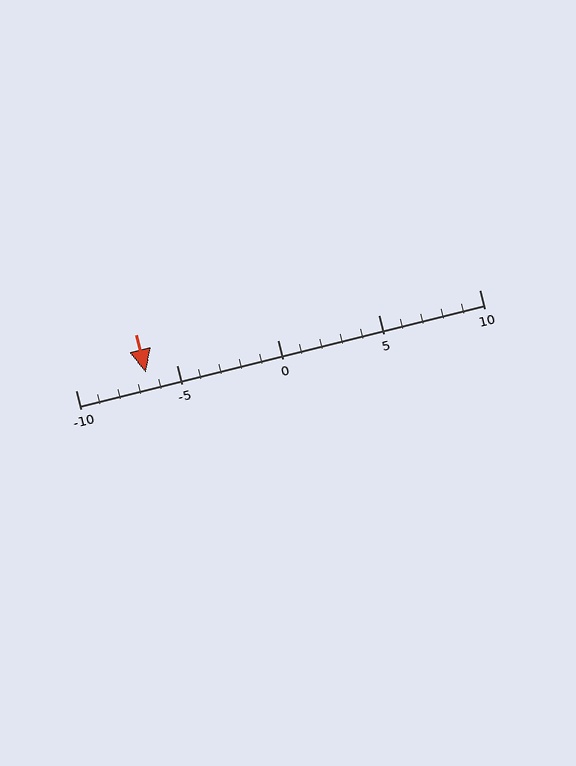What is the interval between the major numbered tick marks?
The major tick marks are spaced 5 units apart.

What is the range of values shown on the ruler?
The ruler shows values from -10 to 10.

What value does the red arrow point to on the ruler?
The red arrow points to approximately -6.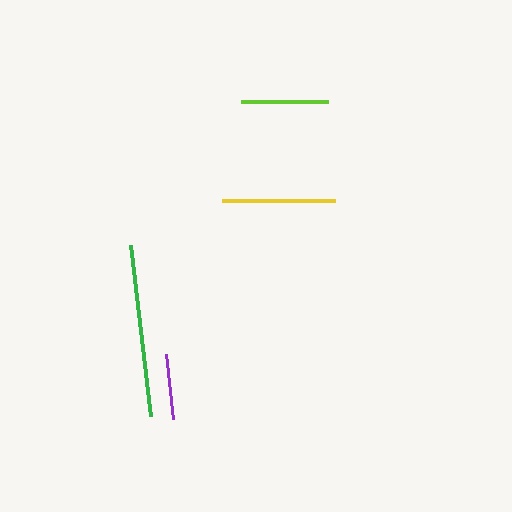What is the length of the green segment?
The green segment is approximately 172 pixels long.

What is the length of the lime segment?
The lime segment is approximately 87 pixels long.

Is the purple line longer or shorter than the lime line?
The lime line is longer than the purple line.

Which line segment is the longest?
The green line is the longest at approximately 172 pixels.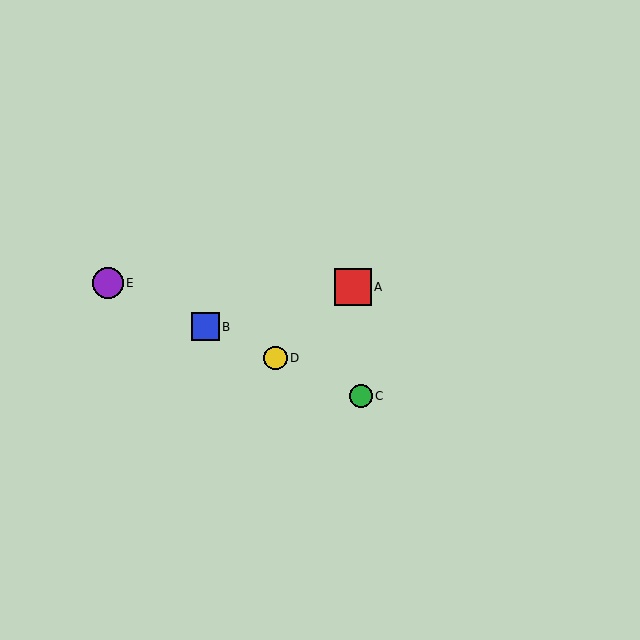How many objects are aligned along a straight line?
4 objects (B, C, D, E) are aligned along a straight line.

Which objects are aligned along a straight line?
Objects B, C, D, E are aligned along a straight line.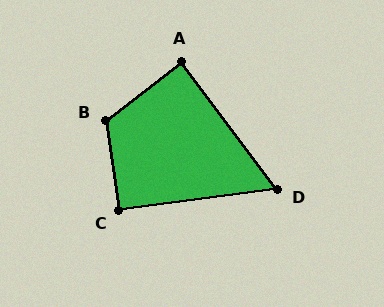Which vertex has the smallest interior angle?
D, at approximately 61 degrees.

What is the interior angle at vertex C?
Approximately 91 degrees (approximately right).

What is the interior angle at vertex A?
Approximately 89 degrees (approximately right).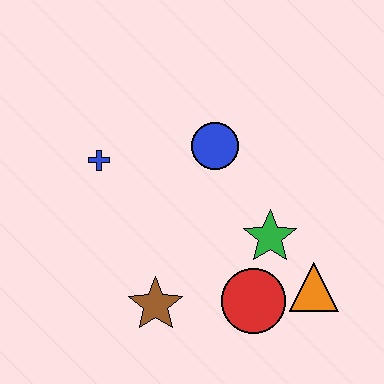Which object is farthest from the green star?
The blue cross is farthest from the green star.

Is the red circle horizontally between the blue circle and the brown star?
No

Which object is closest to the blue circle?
The green star is closest to the blue circle.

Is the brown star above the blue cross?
No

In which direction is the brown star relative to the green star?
The brown star is to the left of the green star.